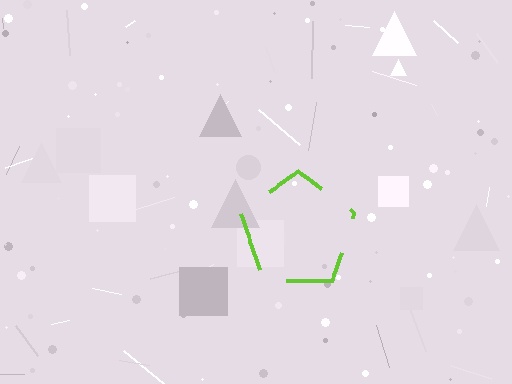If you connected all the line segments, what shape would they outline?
They would outline a pentagon.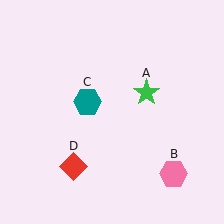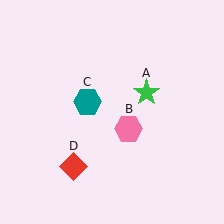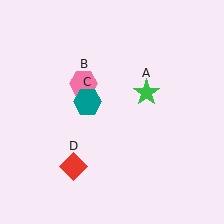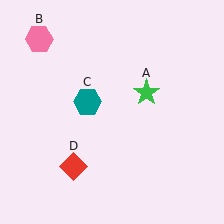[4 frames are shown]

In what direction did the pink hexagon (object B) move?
The pink hexagon (object B) moved up and to the left.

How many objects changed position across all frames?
1 object changed position: pink hexagon (object B).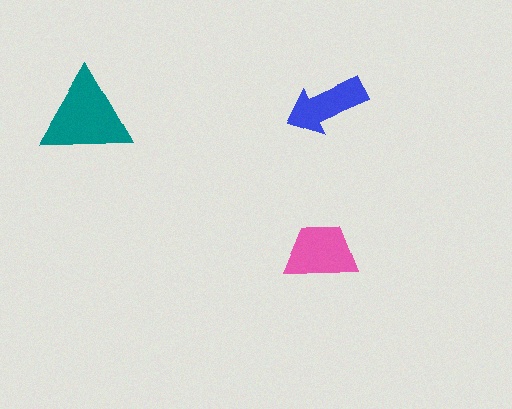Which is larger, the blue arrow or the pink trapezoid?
The pink trapezoid.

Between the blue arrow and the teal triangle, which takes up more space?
The teal triangle.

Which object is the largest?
The teal triangle.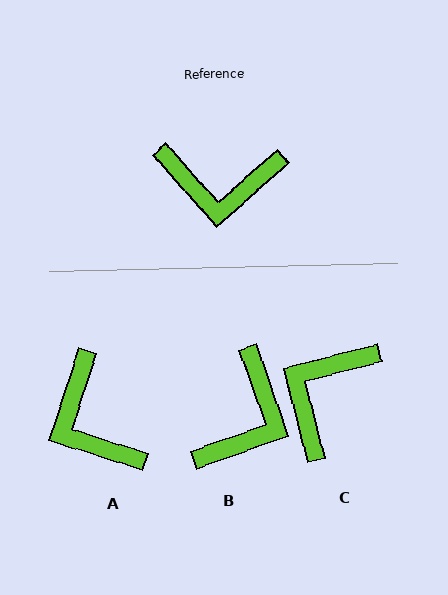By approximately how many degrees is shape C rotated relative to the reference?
Approximately 118 degrees clockwise.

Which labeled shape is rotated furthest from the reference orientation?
C, about 118 degrees away.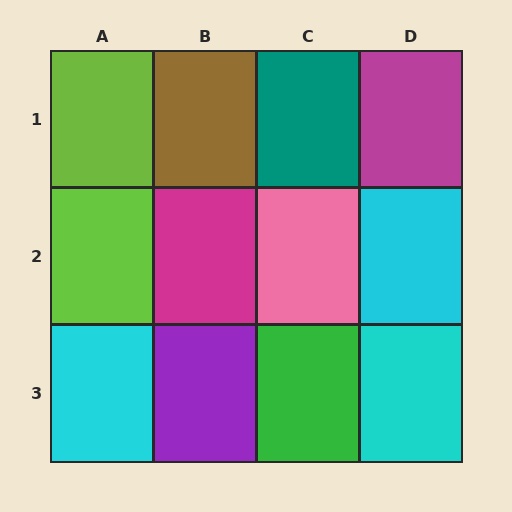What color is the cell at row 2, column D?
Cyan.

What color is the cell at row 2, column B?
Magenta.